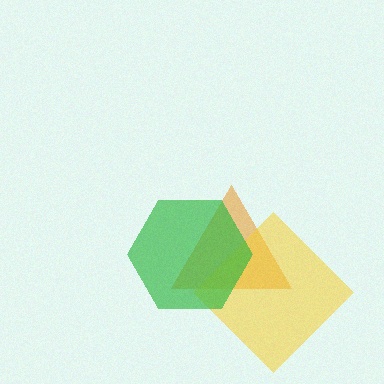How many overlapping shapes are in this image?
There are 3 overlapping shapes in the image.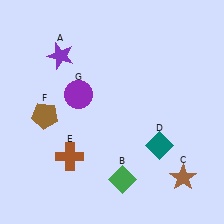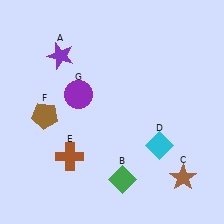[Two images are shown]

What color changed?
The diamond (D) changed from teal in Image 1 to cyan in Image 2.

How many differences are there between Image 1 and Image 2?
There is 1 difference between the two images.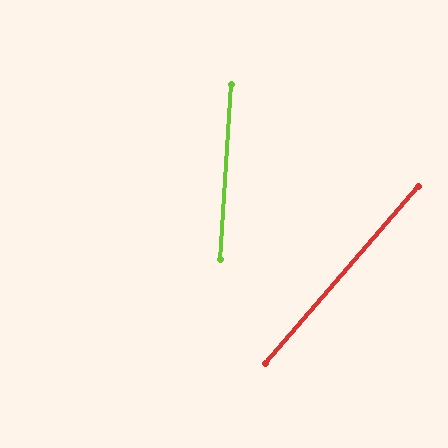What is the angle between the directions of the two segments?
Approximately 38 degrees.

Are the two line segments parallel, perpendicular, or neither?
Neither parallel nor perpendicular — they differ by about 38°.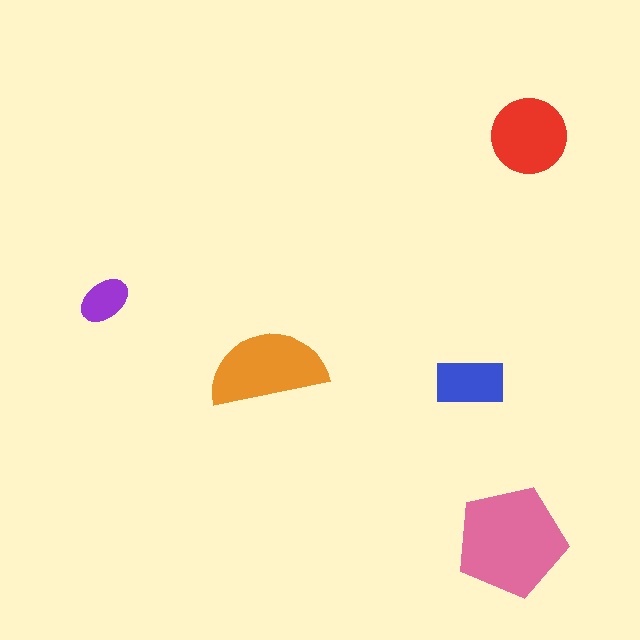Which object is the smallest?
The purple ellipse.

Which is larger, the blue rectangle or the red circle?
The red circle.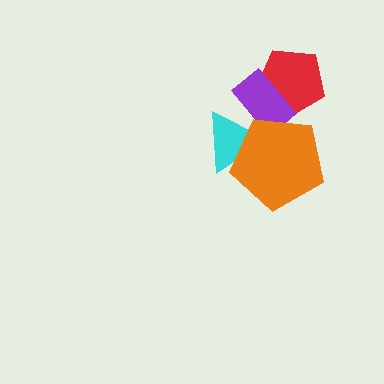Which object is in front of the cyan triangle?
The orange pentagon is in front of the cyan triangle.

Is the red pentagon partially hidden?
Yes, it is partially covered by another shape.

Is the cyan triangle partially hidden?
Yes, it is partially covered by another shape.